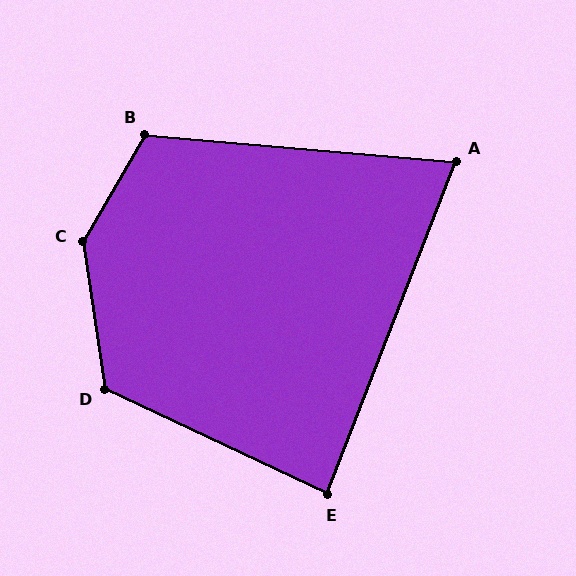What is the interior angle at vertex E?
Approximately 86 degrees (approximately right).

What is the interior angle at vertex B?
Approximately 115 degrees (obtuse).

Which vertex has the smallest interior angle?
A, at approximately 74 degrees.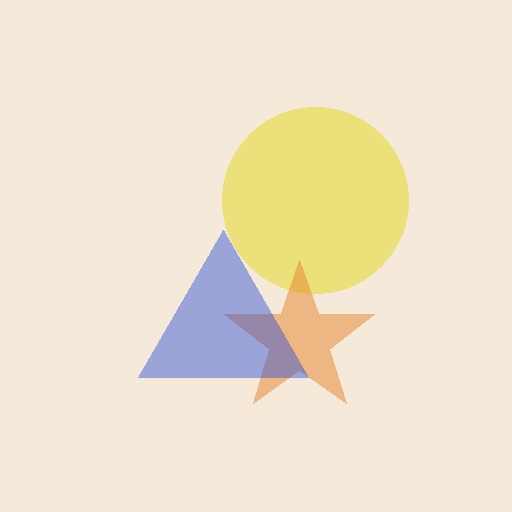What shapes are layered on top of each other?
The layered shapes are: a yellow circle, an orange star, a blue triangle.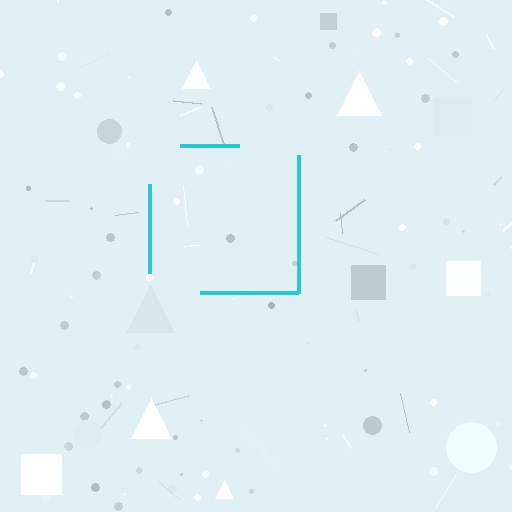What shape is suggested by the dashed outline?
The dashed outline suggests a square.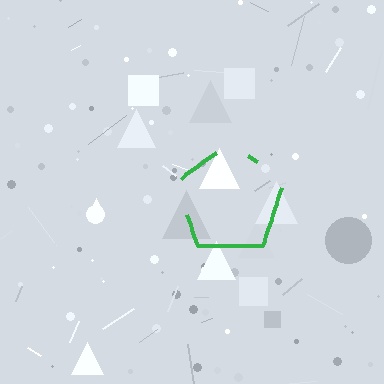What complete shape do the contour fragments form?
The contour fragments form a pentagon.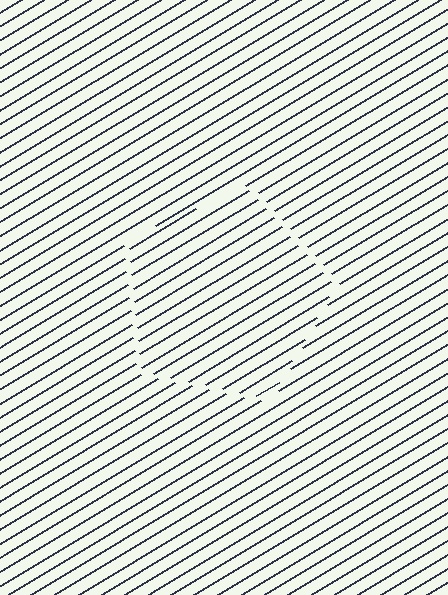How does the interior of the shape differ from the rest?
The interior of the shape contains the same grating, shifted by half a period — the contour is defined by the phase discontinuity where line-ends from the inner and outer gratings abut.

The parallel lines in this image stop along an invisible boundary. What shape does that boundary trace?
An illusory pentagon. The interior of the shape contains the same grating, shifted by half a period — the contour is defined by the phase discontinuity where line-ends from the inner and outer gratings abut.